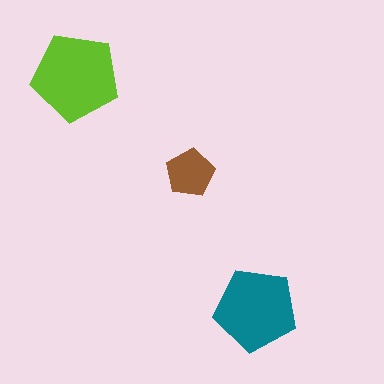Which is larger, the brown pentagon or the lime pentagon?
The lime one.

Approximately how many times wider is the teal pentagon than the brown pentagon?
About 1.5 times wider.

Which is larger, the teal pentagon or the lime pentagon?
The lime one.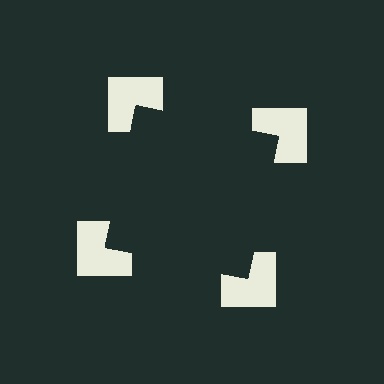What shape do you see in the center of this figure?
An illusory square — its edges are inferred from the aligned wedge cuts in the notched squares, not physically drawn.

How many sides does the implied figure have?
4 sides.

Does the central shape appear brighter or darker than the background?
It typically appears slightly darker than the background, even though no actual brightness change is drawn.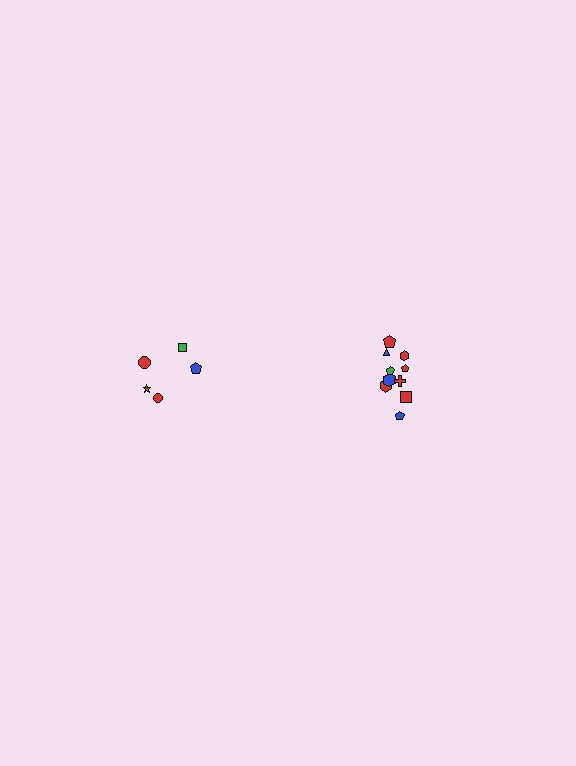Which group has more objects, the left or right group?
The right group.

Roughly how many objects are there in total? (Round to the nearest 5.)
Roughly 15 objects in total.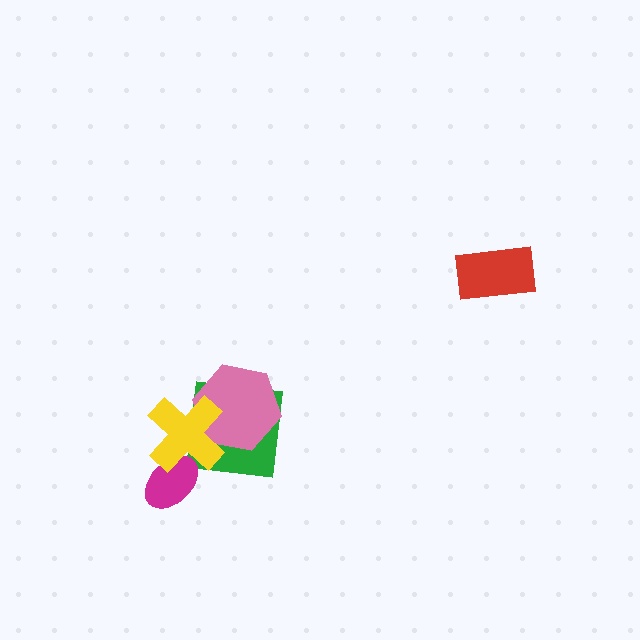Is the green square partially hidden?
Yes, it is partially covered by another shape.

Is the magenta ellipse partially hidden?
Yes, it is partially covered by another shape.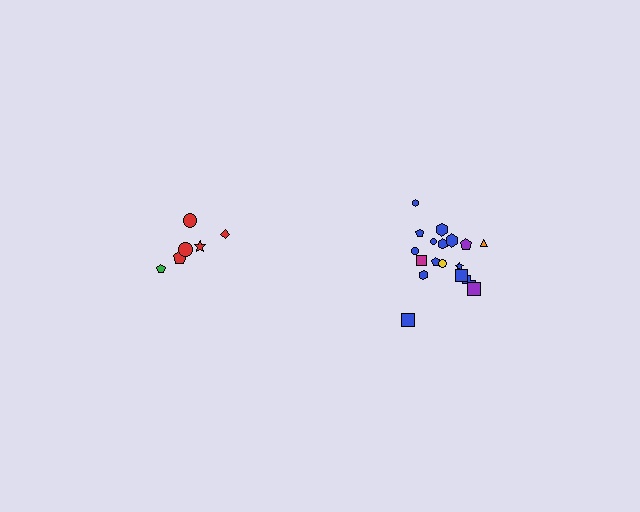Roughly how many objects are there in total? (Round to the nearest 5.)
Roughly 25 objects in total.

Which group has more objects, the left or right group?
The right group.